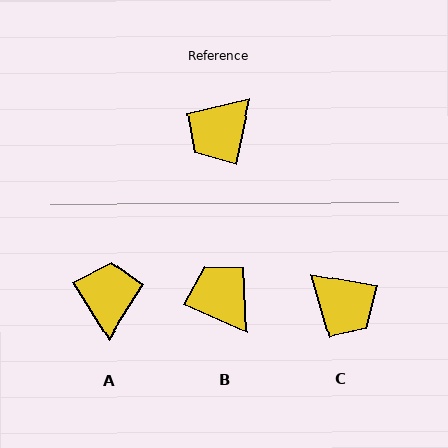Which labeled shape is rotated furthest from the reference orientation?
A, about 136 degrees away.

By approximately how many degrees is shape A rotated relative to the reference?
Approximately 136 degrees clockwise.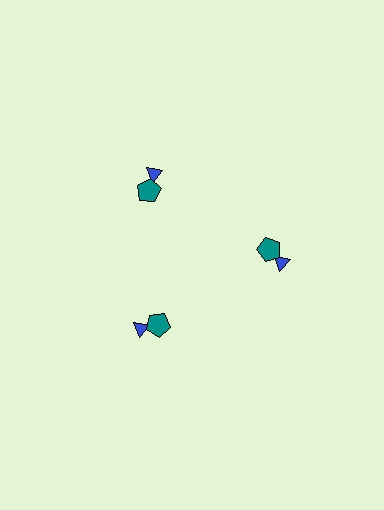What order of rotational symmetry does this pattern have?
This pattern has 3-fold rotational symmetry.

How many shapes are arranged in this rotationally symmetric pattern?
There are 6 shapes, arranged in 3 groups of 2.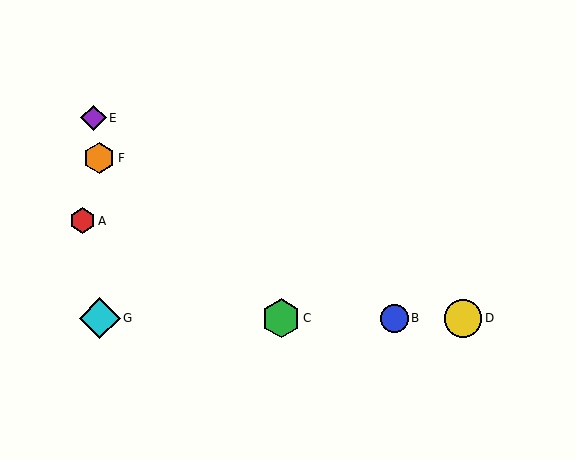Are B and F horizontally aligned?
No, B is at y≈318 and F is at y≈158.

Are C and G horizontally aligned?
Yes, both are at y≈318.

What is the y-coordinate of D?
Object D is at y≈318.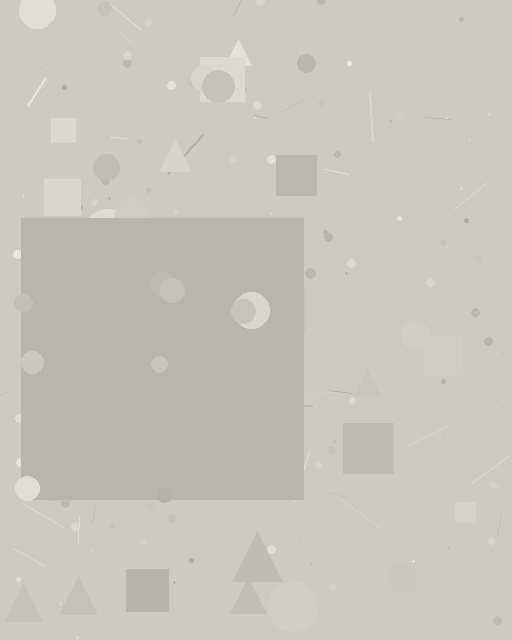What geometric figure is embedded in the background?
A square is embedded in the background.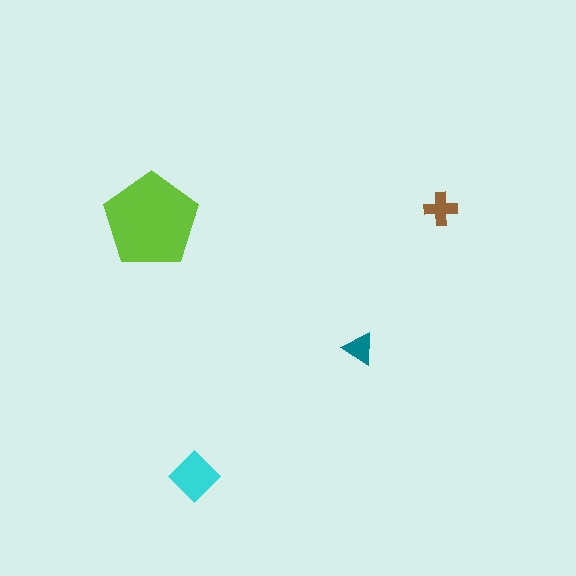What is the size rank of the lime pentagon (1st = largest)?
1st.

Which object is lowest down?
The cyan diamond is bottommost.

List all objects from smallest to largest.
The teal triangle, the brown cross, the cyan diamond, the lime pentagon.